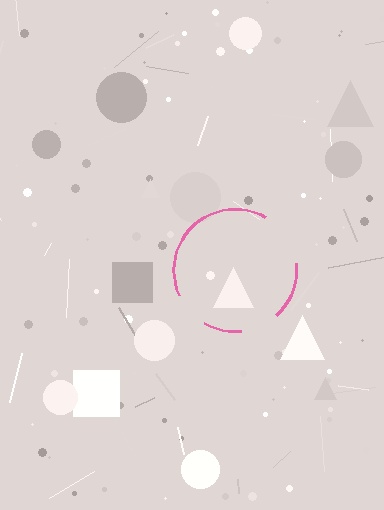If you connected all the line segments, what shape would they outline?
They would outline a circle.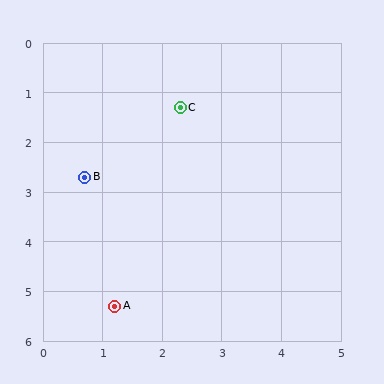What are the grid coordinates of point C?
Point C is at approximately (2.3, 1.3).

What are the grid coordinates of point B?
Point B is at approximately (0.7, 2.7).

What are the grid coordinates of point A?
Point A is at approximately (1.2, 5.3).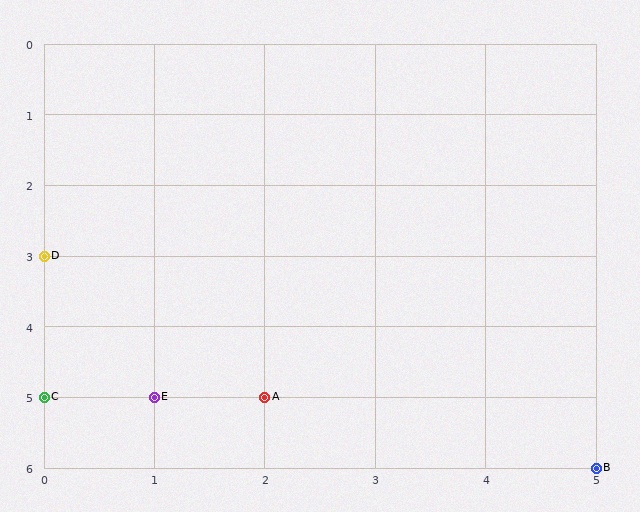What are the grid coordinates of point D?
Point D is at grid coordinates (0, 3).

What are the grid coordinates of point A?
Point A is at grid coordinates (2, 5).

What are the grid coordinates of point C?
Point C is at grid coordinates (0, 5).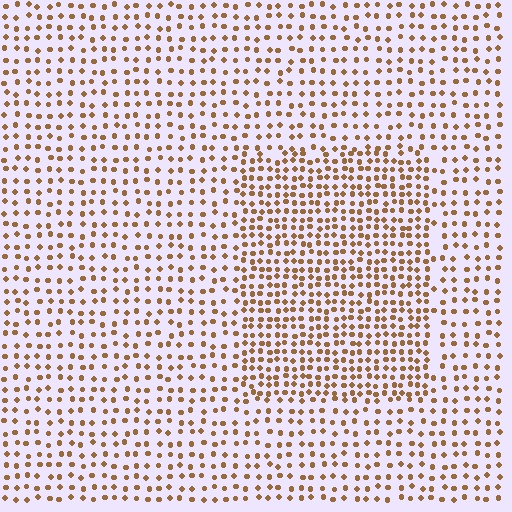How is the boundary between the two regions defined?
The boundary is defined by a change in element density (approximately 1.8x ratio). All elements are the same color, size, and shape.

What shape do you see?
I see a rectangle.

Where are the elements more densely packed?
The elements are more densely packed inside the rectangle boundary.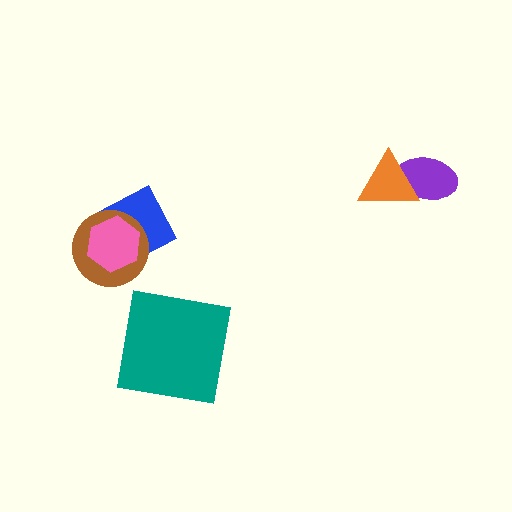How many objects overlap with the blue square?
2 objects overlap with the blue square.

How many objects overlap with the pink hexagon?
2 objects overlap with the pink hexagon.